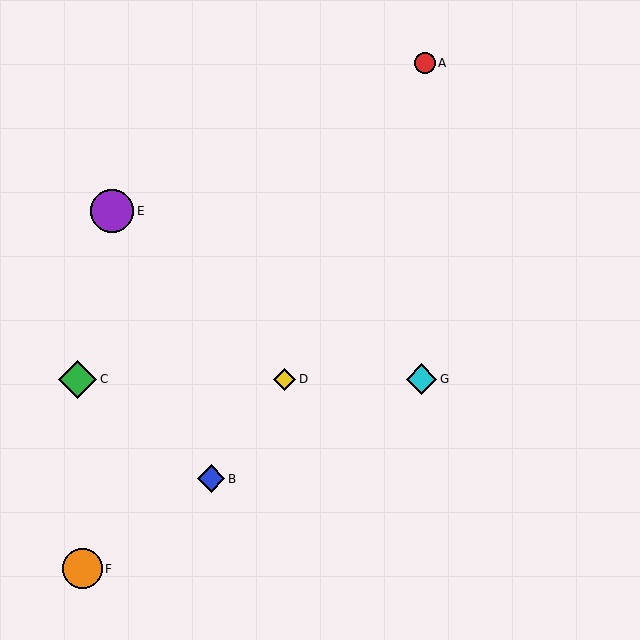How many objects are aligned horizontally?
3 objects (C, D, G) are aligned horizontally.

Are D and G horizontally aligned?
Yes, both are at y≈379.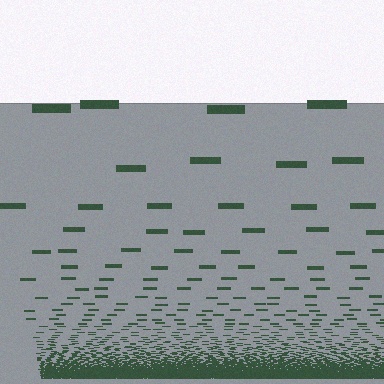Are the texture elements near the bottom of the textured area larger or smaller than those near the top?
Smaller. The gradient is inverted — elements near the bottom are smaller and denser.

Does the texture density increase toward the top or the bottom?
Density increases toward the bottom.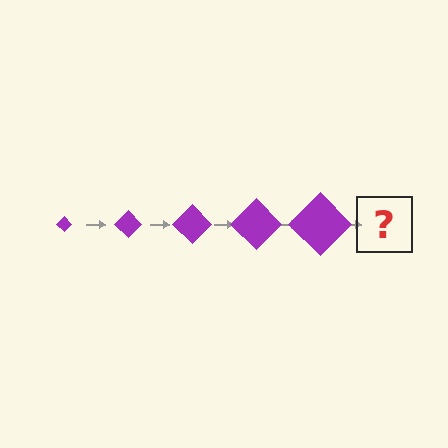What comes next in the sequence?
The next element should be a purple diamond, larger than the previous one.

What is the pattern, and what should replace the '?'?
The pattern is that the diamond gets progressively larger each step. The '?' should be a purple diamond, larger than the previous one.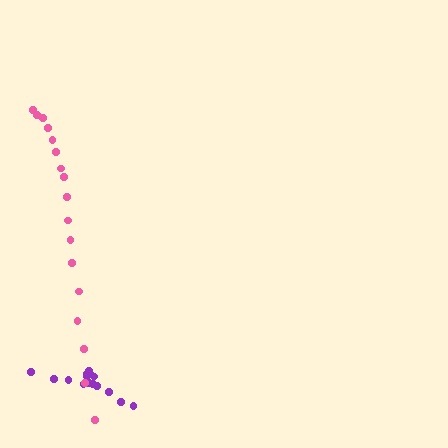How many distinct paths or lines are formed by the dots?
There are 2 distinct paths.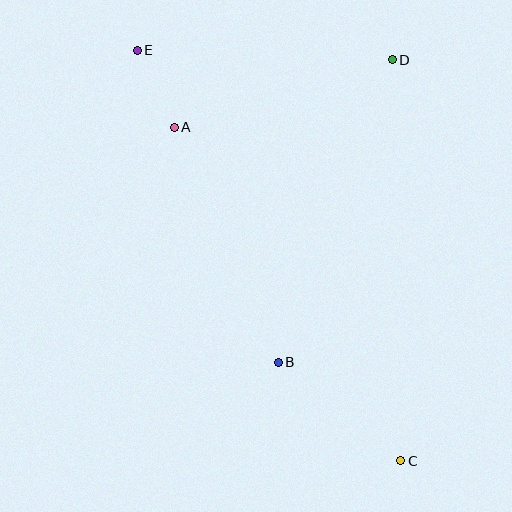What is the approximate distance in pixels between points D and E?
The distance between D and E is approximately 255 pixels.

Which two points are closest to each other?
Points A and E are closest to each other.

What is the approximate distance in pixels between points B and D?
The distance between B and D is approximately 323 pixels.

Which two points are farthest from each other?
Points C and E are farthest from each other.